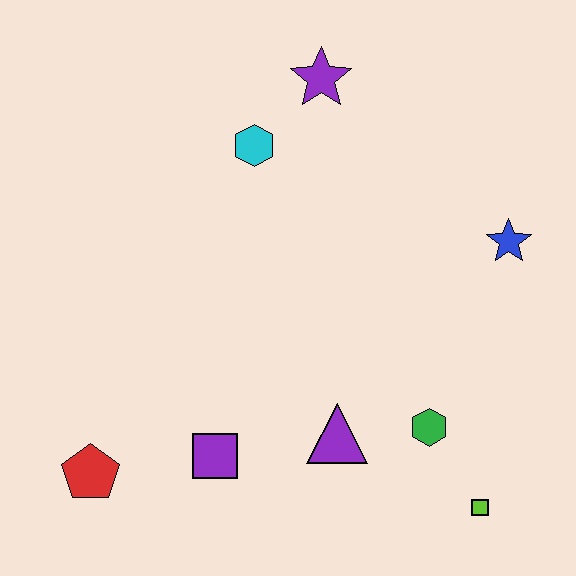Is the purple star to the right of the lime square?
No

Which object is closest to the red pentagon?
The purple square is closest to the red pentagon.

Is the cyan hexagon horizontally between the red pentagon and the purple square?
No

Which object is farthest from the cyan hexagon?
The lime square is farthest from the cyan hexagon.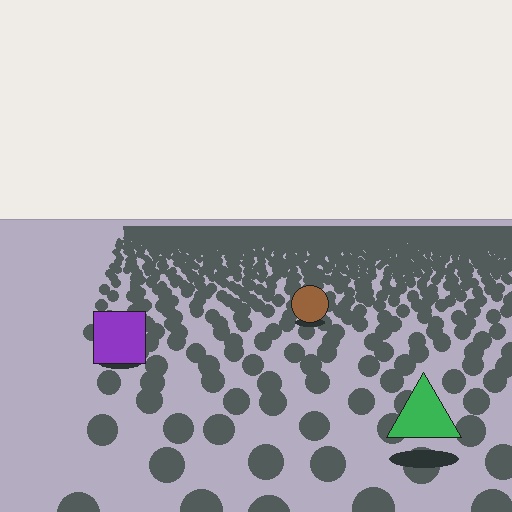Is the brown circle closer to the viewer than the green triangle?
No. The green triangle is closer — you can tell from the texture gradient: the ground texture is coarser near it.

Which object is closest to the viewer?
The green triangle is closest. The texture marks near it are larger and more spread out.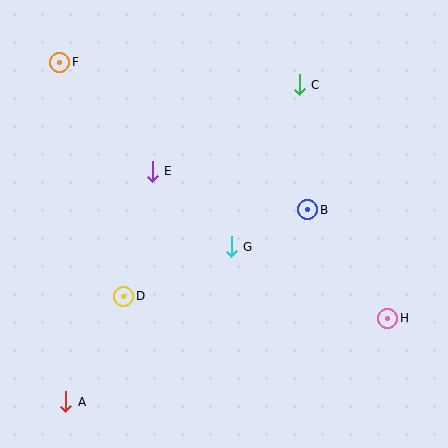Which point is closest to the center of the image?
Point G at (231, 247) is closest to the center.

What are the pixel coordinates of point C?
Point C is at (299, 85).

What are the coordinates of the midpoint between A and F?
The midpoint between A and F is at (63, 232).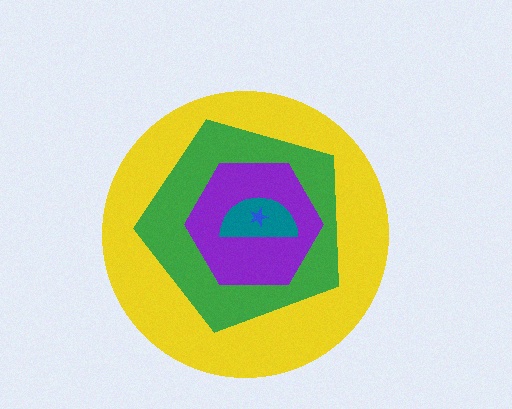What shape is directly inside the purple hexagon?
The teal semicircle.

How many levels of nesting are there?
5.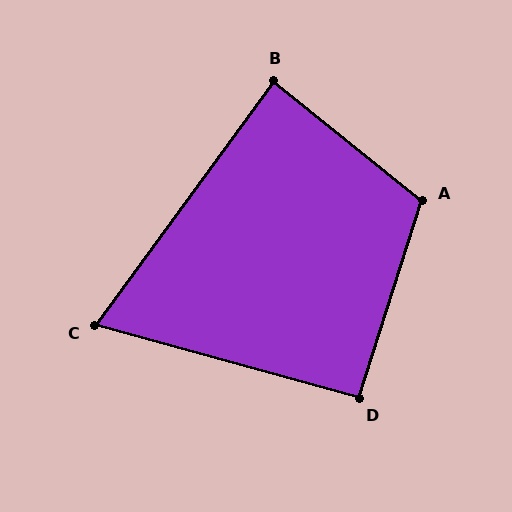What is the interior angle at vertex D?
Approximately 92 degrees (approximately right).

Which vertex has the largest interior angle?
A, at approximately 111 degrees.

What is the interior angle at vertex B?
Approximately 88 degrees (approximately right).